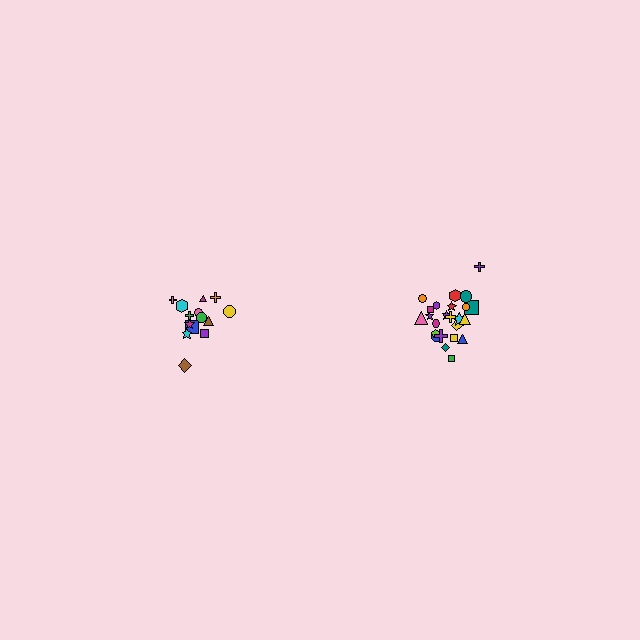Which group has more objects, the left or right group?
The right group.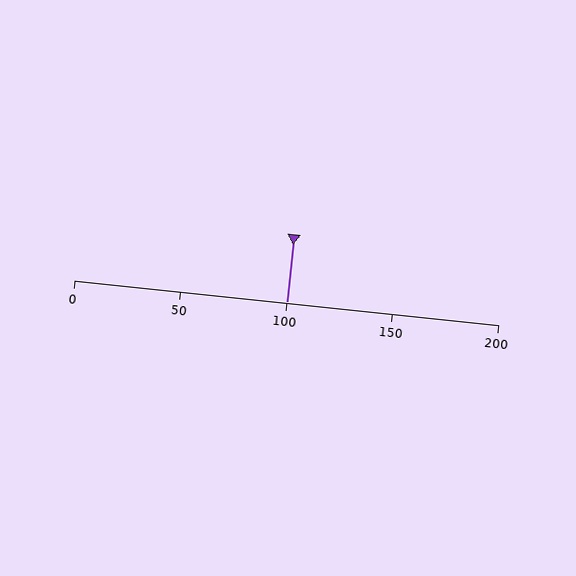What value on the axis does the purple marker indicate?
The marker indicates approximately 100.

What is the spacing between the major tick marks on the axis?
The major ticks are spaced 50 apart.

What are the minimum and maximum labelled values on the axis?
The axis runs from 0 to 200.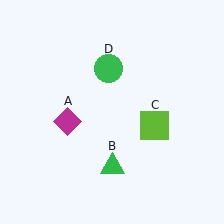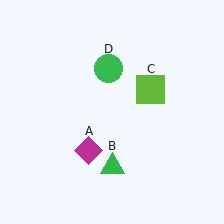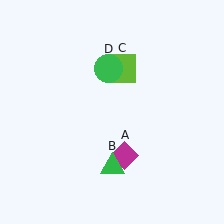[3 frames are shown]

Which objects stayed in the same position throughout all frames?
Green triangle (object B) and green circle (object D) remained stationary.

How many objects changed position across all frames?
2 objects changed position: magenta diamond (object A), lime square (object C).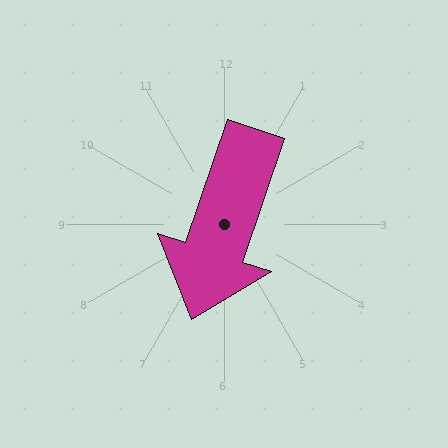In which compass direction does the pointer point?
South.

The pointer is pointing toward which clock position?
Roughly 7 o'clock.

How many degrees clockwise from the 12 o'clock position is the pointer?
Approximately 199 degrees.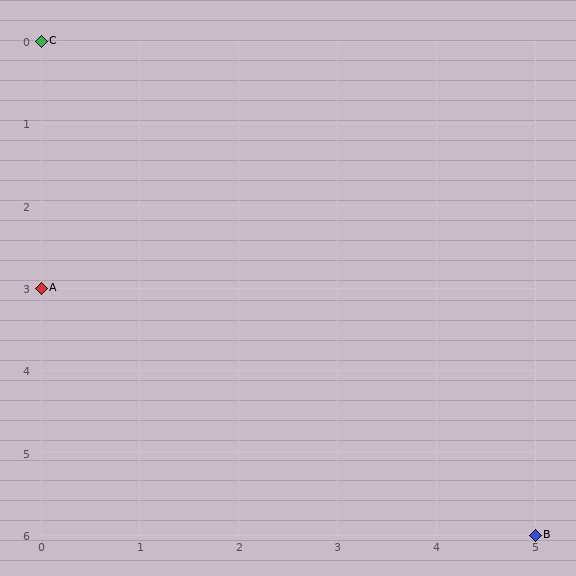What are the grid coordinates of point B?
Point B is at grid coordinates (5, 6).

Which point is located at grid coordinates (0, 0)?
Point C is at (0, 0).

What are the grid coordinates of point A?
Point A is at grid coordinates (0, 3).